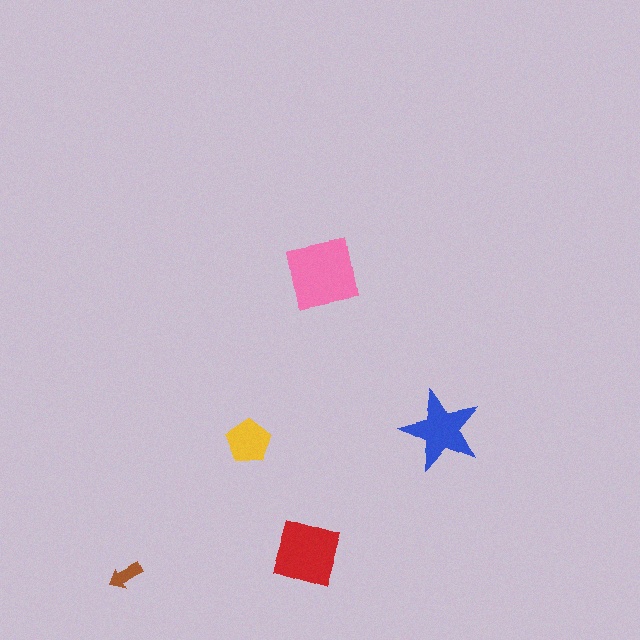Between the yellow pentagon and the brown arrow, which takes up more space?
The yellow pentagon.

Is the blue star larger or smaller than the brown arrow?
Larger.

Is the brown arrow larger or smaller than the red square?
Smaller.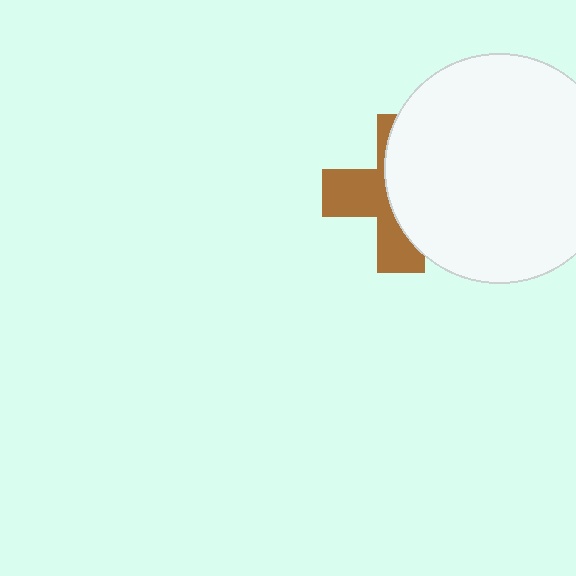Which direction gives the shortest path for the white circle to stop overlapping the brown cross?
Moving right gives the shortest separation.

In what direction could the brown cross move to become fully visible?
The brown cross could move left. That would shift it out from behind the white circle entirely.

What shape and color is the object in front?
The object in front is a white circle.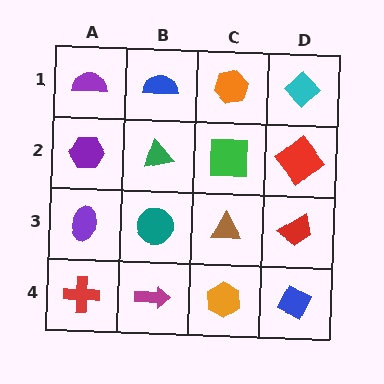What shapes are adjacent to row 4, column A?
A purple ellipse (row 3, column A), a magenta arrow (row 4, column B).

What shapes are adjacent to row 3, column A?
A purple hexagon (row 2, column A), a red cross (row 4, column A), a teal circle (row 3, column B).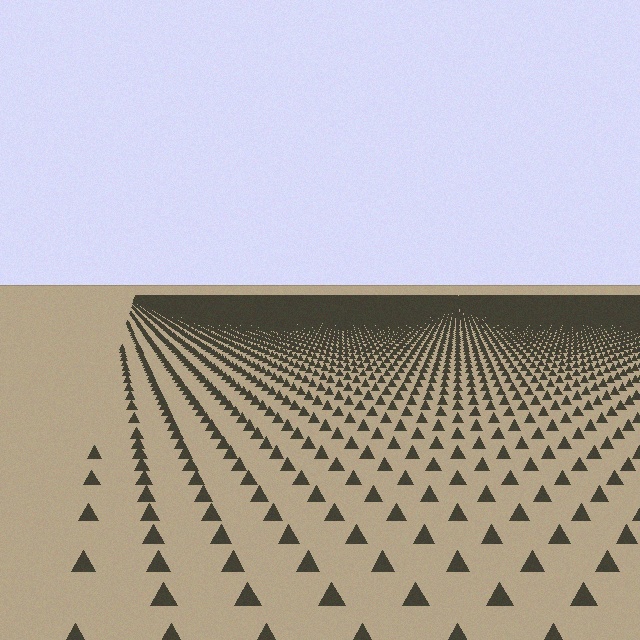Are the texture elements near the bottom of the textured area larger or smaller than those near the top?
Larger. Near the bottom, elements are closer to the viewer and appear at a bigger on-screen size.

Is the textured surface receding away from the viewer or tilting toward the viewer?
The surface is receding away from the viewer. Texture elements get smaller and denser toward the top.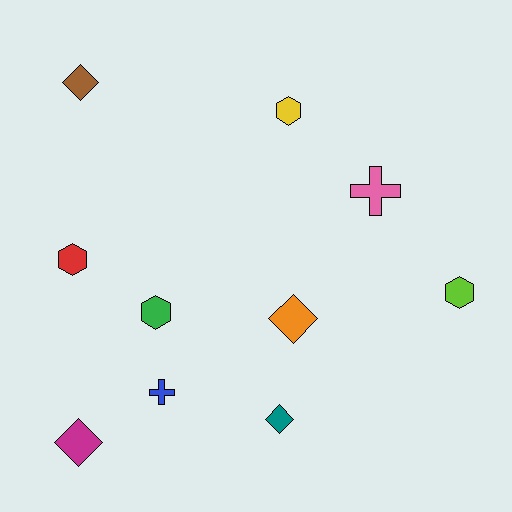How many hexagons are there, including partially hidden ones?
There are 4 hexagons.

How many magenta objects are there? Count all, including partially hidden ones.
There is 1 magenta object.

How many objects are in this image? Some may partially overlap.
There are 10 objects.